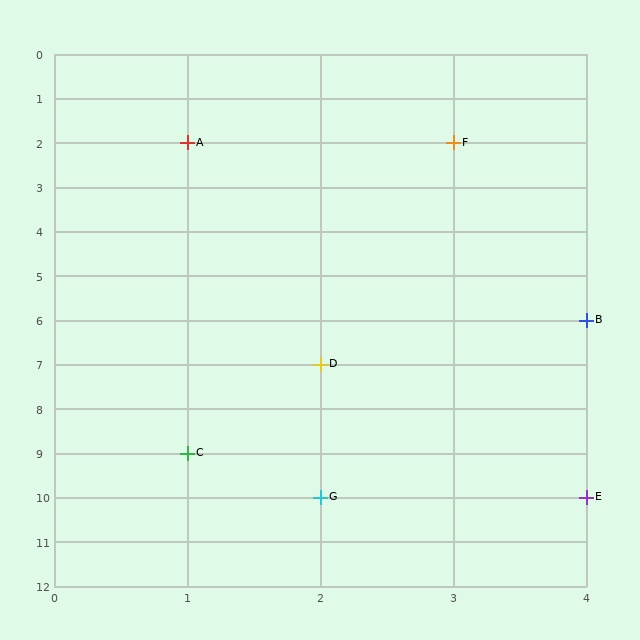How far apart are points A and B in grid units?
Points A and B are 3 columns and 4 rows apart (about 5.0 grid units diagonally).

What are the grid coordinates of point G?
Point G is at grid coordinates (2, 10).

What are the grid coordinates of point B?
Point B is at grid coordinates (4, 6).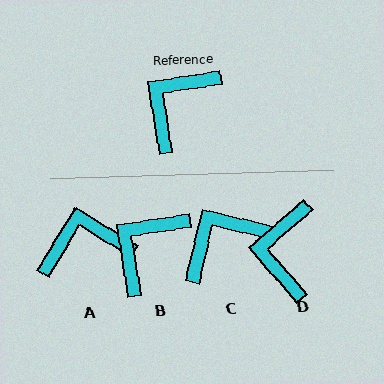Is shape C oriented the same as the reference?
No, it is off by about 22 degrees.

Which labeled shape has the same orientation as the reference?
B.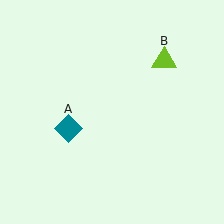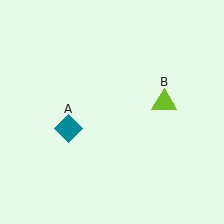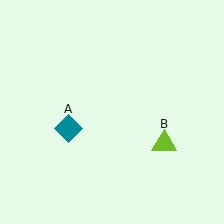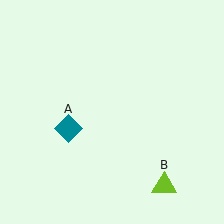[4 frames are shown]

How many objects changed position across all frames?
1 object changed position: lime triangle (object B).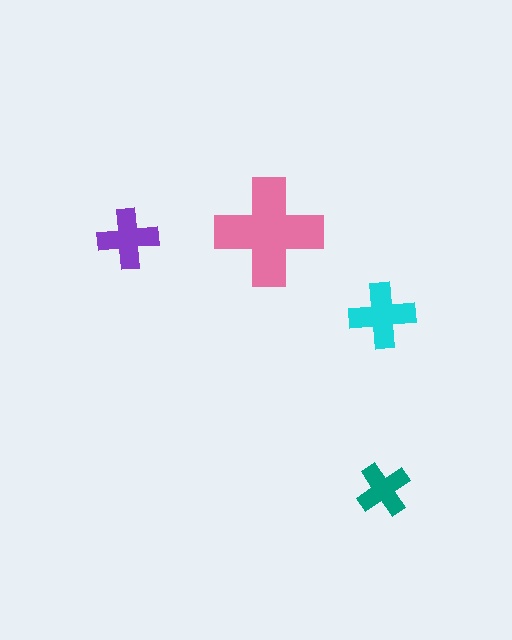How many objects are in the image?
There are 4 objects in the image.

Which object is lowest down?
The teal cross is bottommost.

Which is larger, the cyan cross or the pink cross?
The pink one.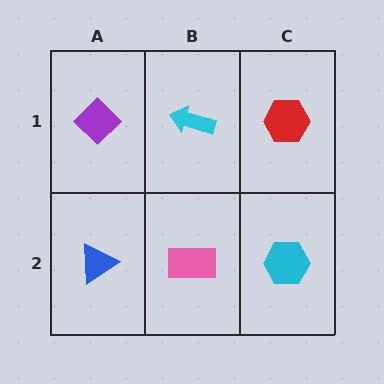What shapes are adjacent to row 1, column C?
A cyan hexagon (row 2, column C), a cyan arrow (row 1, column B).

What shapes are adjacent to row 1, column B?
A pink rectangle (row 2, column B), a purple diamond (row 1, column A), a red hexagon (row 1, column C).